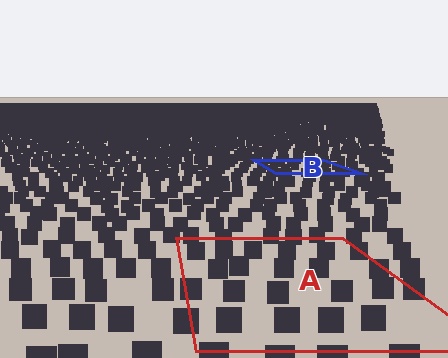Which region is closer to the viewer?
Region A is closer. The texture elements there are larger and more spread out.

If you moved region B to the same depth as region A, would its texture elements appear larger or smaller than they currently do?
They would appear larger. At a closer depth, the same texture elements are projected at a bigger on-screen size.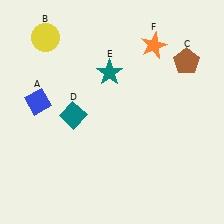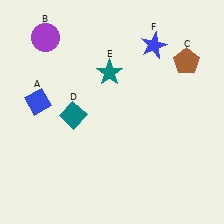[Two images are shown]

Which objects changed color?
B changed from yellow to purple. F changed from orange to blue.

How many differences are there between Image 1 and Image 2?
There are 2 differences between the two images.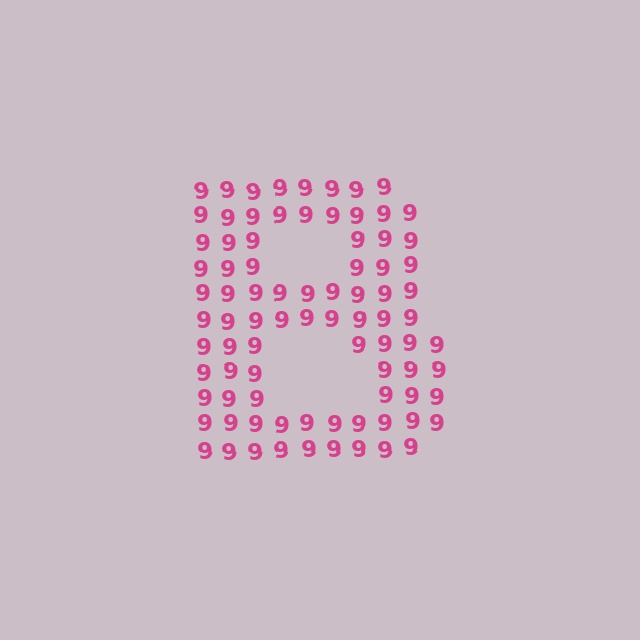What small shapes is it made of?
It is made of small digit 9's.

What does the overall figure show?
The overall figure shows the letter B.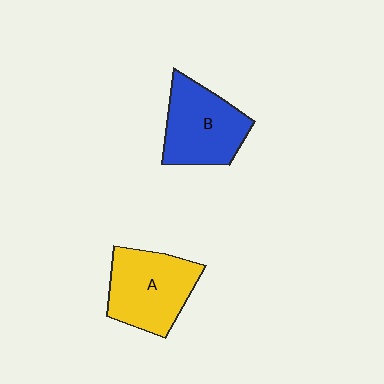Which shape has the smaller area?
Shape B (blue).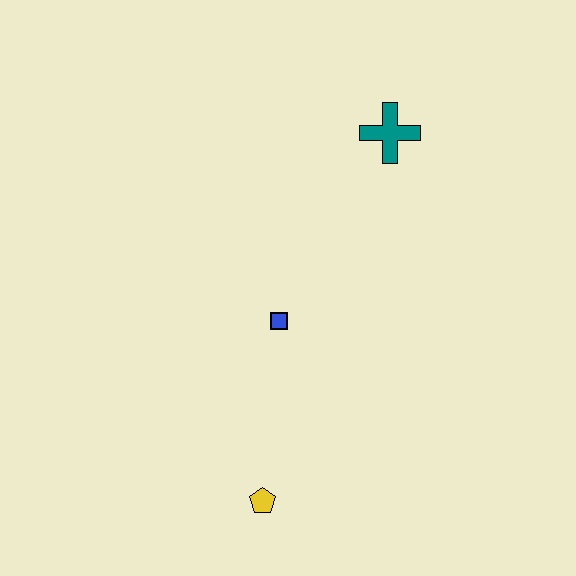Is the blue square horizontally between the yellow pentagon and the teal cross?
Yes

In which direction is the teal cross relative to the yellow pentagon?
The teal cross is above the yellow pentagon.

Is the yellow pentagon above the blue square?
No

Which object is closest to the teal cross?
The blue square is closest to the teal cross.